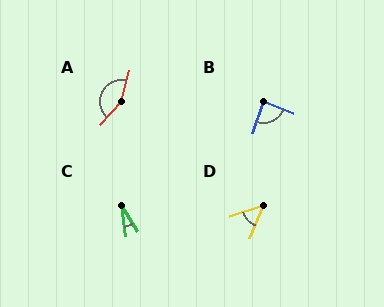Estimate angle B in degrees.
Approximately 87 degrees.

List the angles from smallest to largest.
C (25°), D (50°), B (87°), A (152°).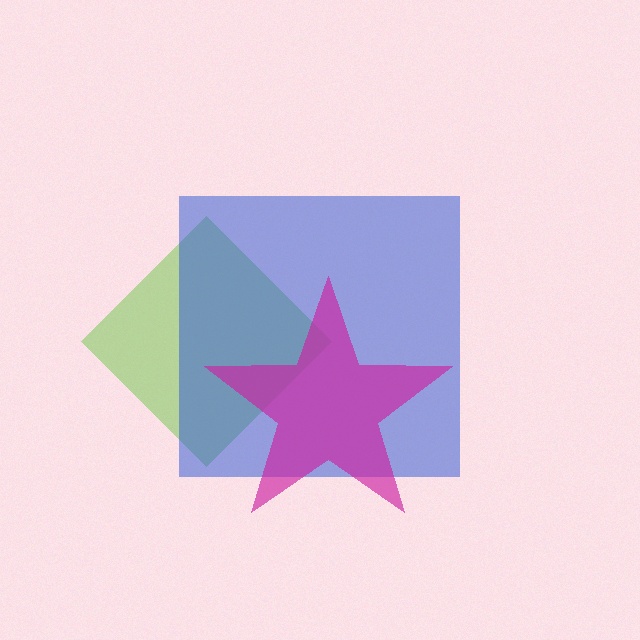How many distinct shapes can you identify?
There are 3 distinct shapes: a lime diamond, a blue square, a magenta star.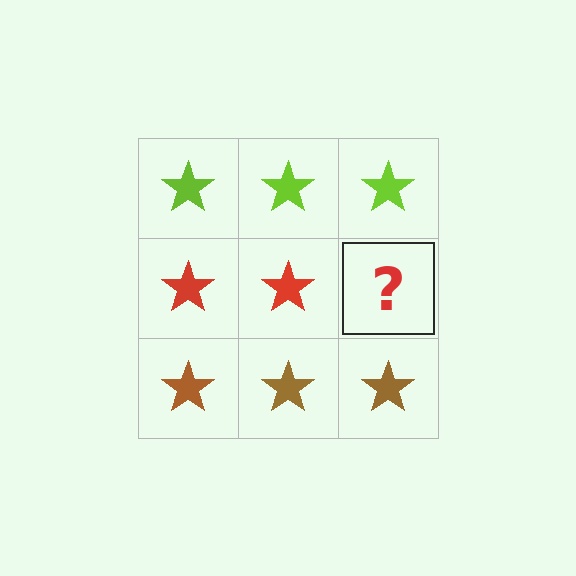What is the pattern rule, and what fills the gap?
The rule is that each row has a consistent color. The gap should be filled with a red star.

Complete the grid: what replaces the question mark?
The question mark should be replaced with a red star.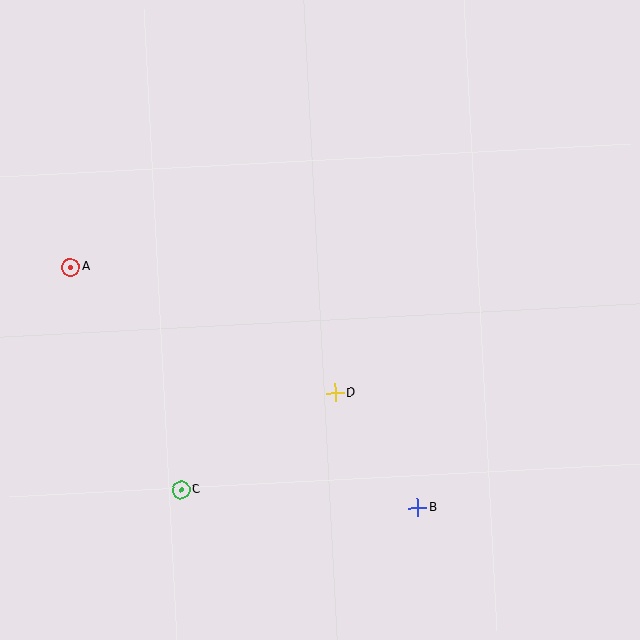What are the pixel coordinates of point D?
Point D is at (335, 393).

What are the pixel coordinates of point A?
Point A is at (71, 267).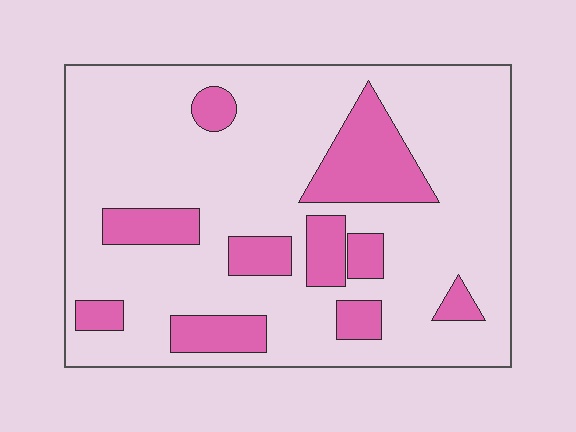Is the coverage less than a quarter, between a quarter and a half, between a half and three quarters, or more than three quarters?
Less than a quarter.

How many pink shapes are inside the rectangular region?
10.